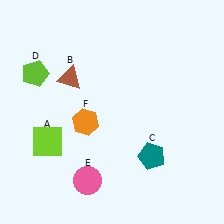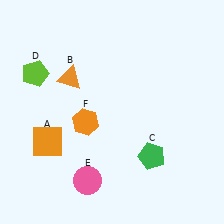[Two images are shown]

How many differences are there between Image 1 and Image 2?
There are 3 differences between the two images.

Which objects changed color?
A changed from lime to orange. B changed from brown to orange. C changed from teal to green.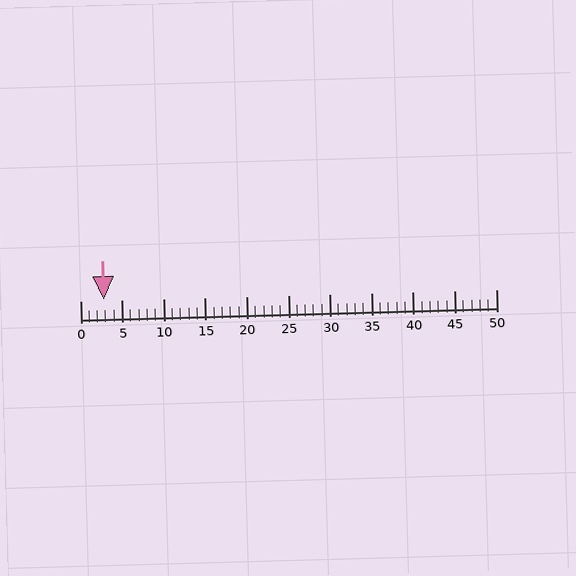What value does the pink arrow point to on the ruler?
The pink arrow points to approximately 3.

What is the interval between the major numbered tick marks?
The major tick marks are spaced 5 units apart.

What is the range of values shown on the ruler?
The ruler shows values from 0 to 50.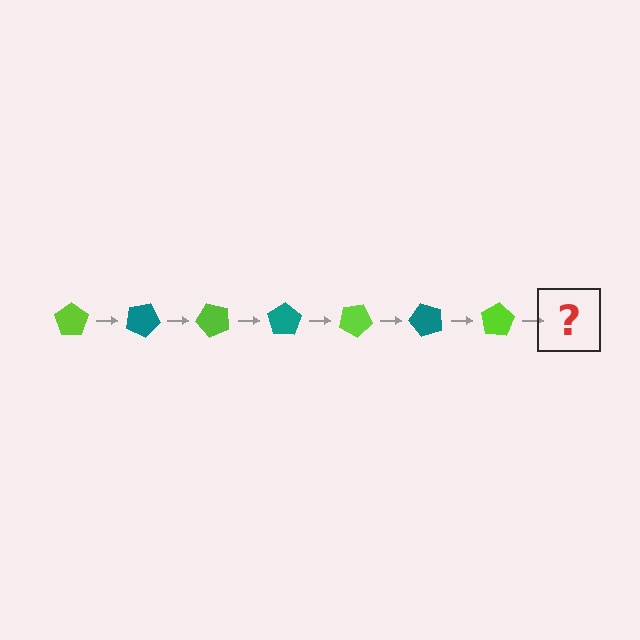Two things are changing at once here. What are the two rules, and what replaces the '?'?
The two rules are that it rotates 25 degrees each step and the color cycles through lime and teal. The '?' should be a teal pentagon, rotated 175 degrees from the start.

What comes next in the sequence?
The next element should be a teal pentagon, rotated 175 degrees from the start.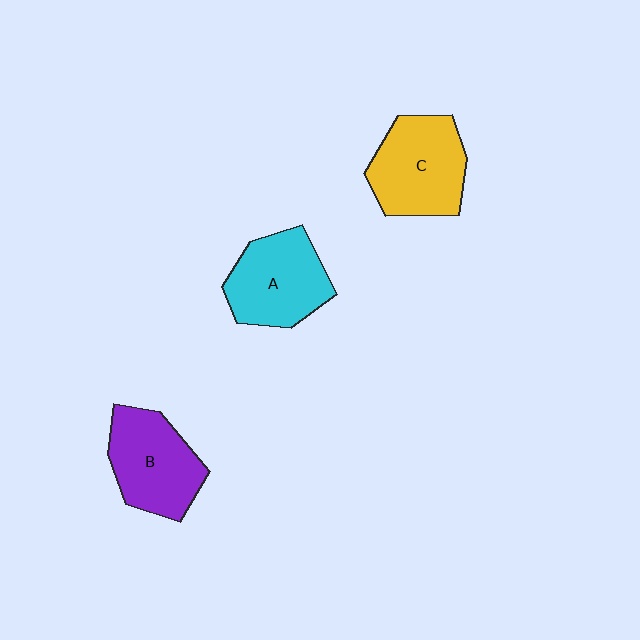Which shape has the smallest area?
Shape B (purple).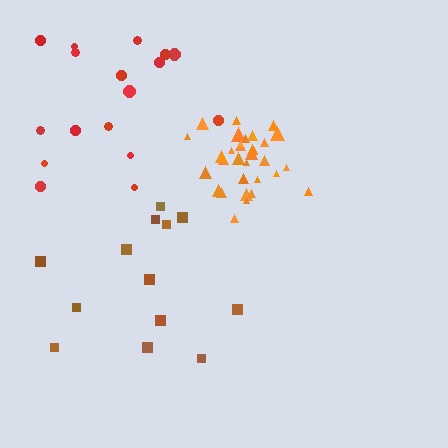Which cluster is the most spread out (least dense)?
Brown.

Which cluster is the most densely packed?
Orange.